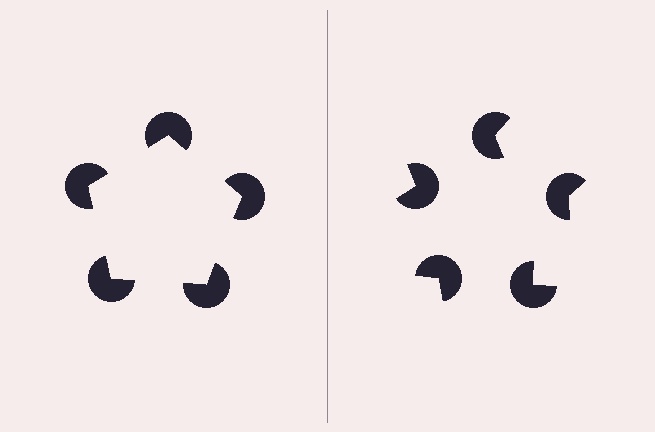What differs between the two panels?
The pac-man discs are positioned identically on both sides; only the wedge orientations differ. On the left they align to a pentagon; on the right they are misaligned.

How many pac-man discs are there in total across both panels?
10 — 5 on each side.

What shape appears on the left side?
An illusory pentagon.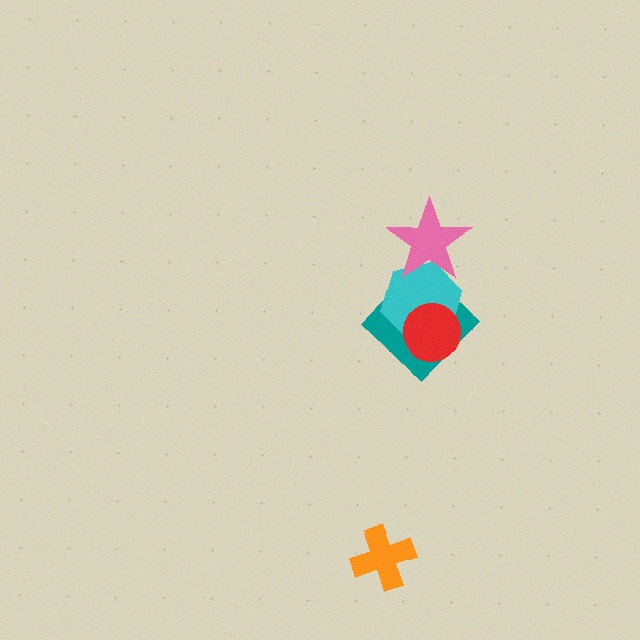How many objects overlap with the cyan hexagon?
3 objects overlap with the cyan hexagon.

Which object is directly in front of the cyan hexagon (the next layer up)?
The pink star is directly in front of the cyan hexagon.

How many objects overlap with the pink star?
1 object overlaps with the pink star.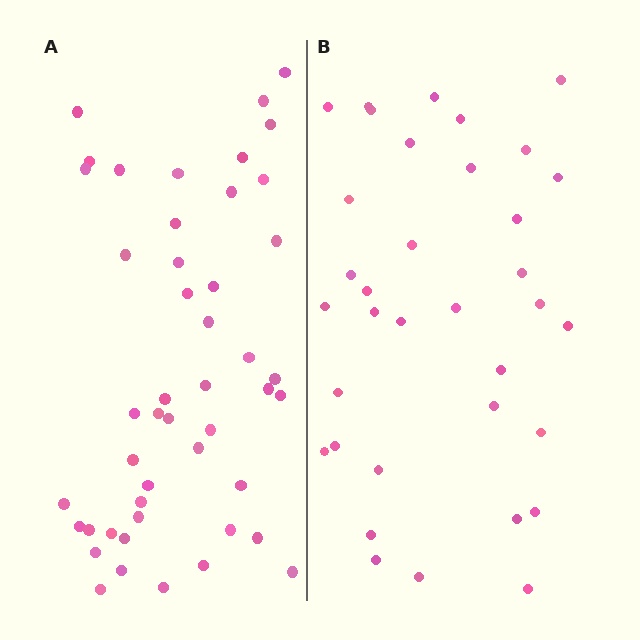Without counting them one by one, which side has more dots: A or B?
Region A (the left region) has more dots.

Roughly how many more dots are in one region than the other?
Region A has roughly 12 or so more dots than region B.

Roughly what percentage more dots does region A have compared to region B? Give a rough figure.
About 35% more.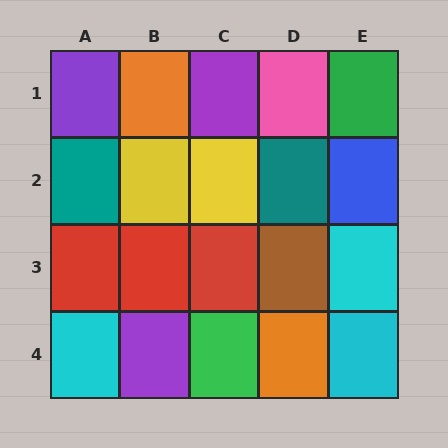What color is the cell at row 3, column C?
Red.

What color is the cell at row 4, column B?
Purple.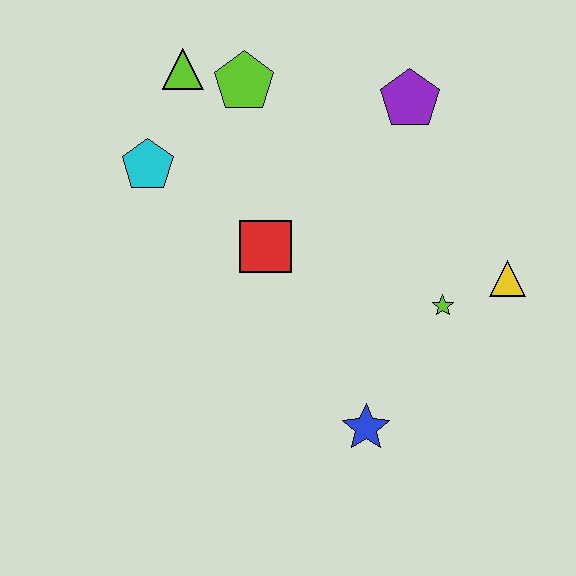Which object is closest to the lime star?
The yellow triangle is closest to the lime star.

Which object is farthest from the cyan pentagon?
The yellow triangle is farthest from the cyan pentagon.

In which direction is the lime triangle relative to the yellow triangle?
The lime triangle is to the left of the yellow triangle.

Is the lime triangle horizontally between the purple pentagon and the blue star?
No